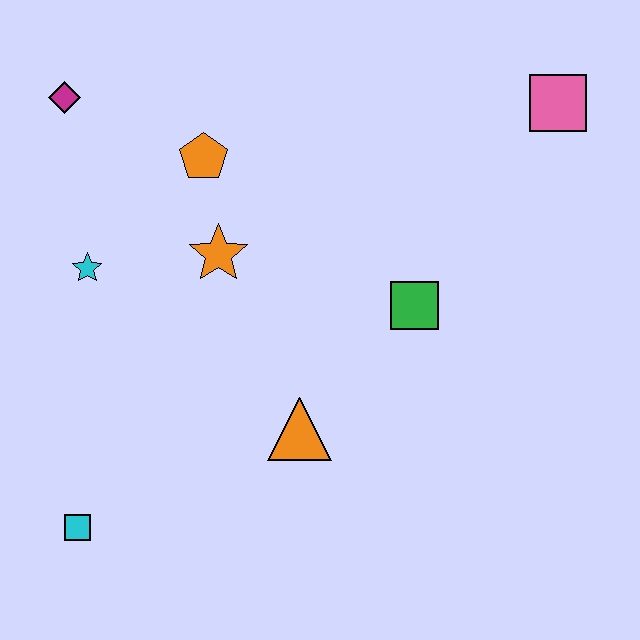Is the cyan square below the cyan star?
Yes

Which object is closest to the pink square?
The green square is closest to the pink square.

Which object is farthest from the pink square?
The cyan square is farthest from the pink square.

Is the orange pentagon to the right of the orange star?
No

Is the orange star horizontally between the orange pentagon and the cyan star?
No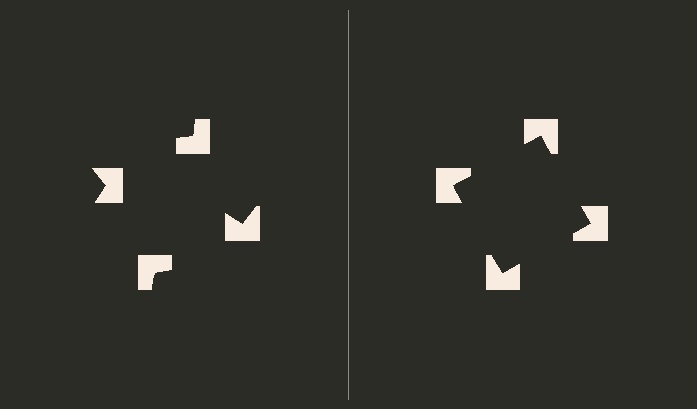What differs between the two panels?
The notched squares are positioned identically on both sides; only the wedge orientations differ. On the right they align to a square; on the left they are misaligned.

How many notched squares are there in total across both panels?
8 — 4 on each side.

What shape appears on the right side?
An illusory square.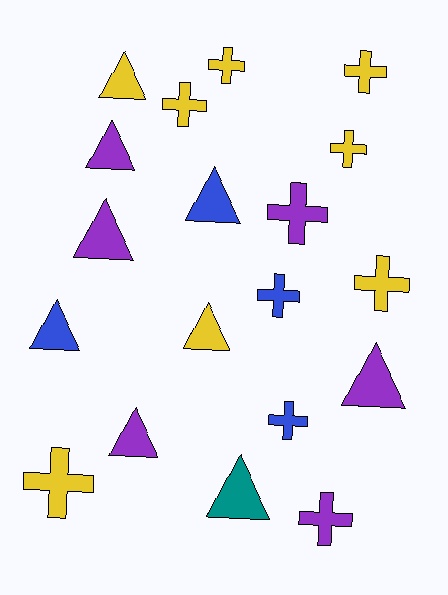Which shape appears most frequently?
Cross, with 10 objects.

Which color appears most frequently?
Yellow, with 8 objects.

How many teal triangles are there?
There is 1 teal triangle.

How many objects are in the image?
There are 19 objects.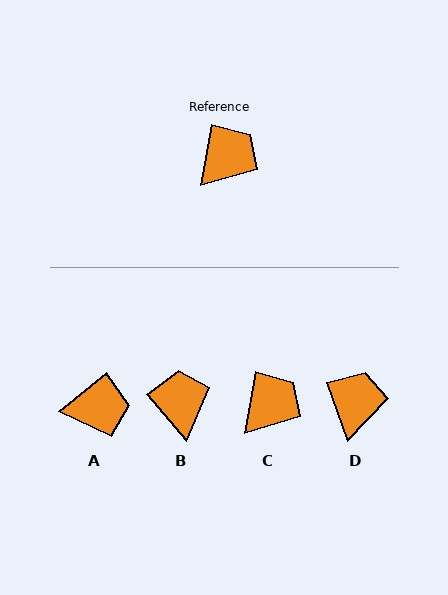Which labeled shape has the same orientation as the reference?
C.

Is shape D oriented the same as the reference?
No, it is off by about 30 degrees.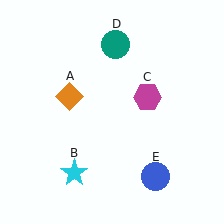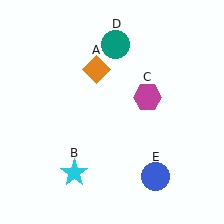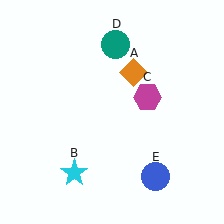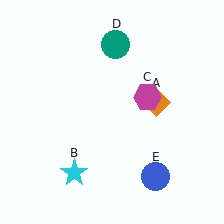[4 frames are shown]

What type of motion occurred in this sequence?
The orange diamond (object A) rotated clockwise around the center of the scene.